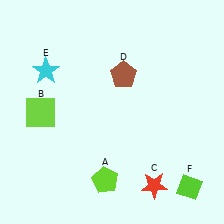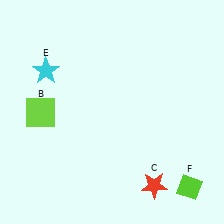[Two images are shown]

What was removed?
The brown pentagon (D), the lime pentagon (A) were removed in Image 2.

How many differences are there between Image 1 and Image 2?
There are 2 differences between the two images.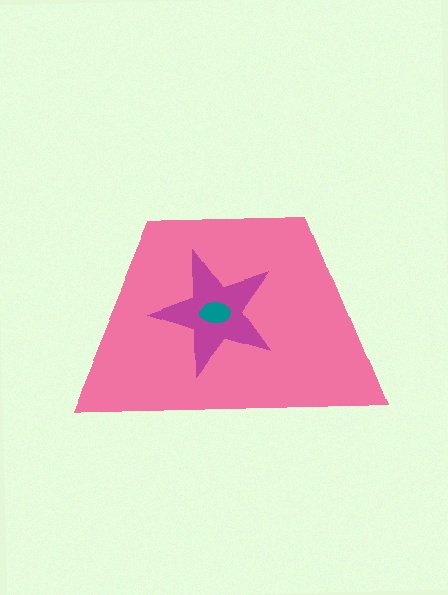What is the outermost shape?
The pink trapezoid.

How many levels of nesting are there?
3.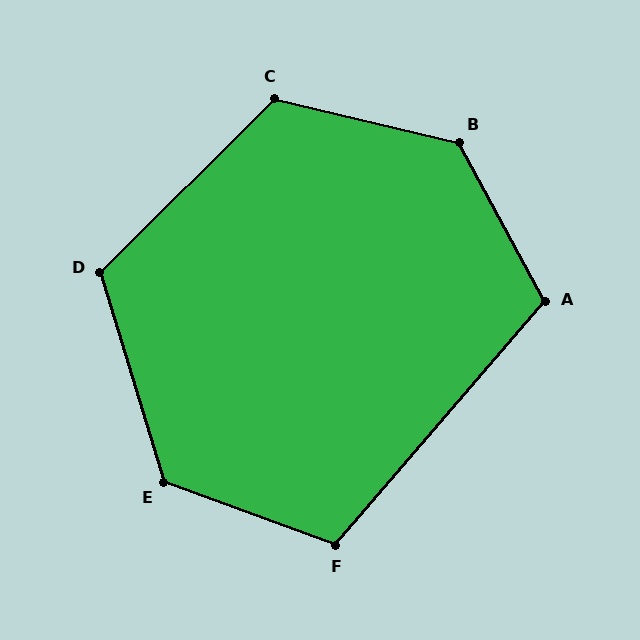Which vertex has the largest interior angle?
B, at approximately 131 degrees.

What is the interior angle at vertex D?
Approximately 118 degrees (obtuse).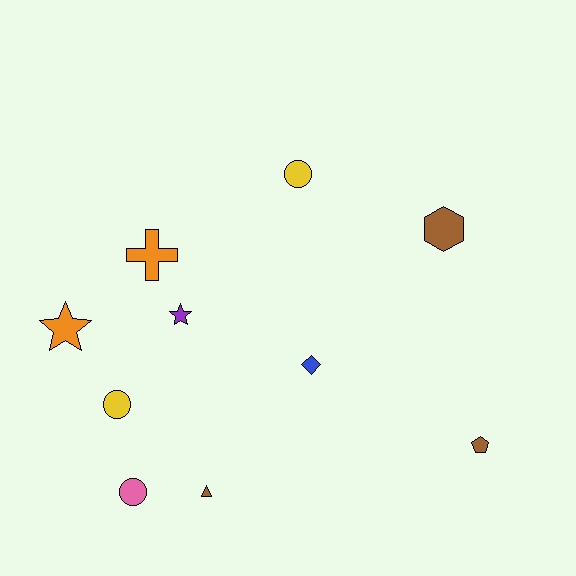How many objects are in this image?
There are 10 objects.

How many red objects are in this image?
There are no red objects.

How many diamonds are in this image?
There is 1 diamond.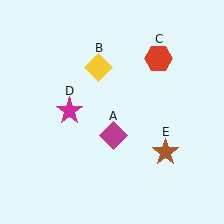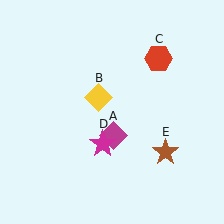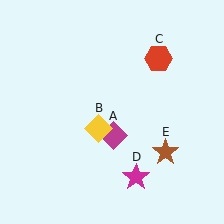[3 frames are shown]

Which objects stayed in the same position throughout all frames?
Magenta diamond (object A) and red hexagon (object C) and brown star (object E) remained stationary.